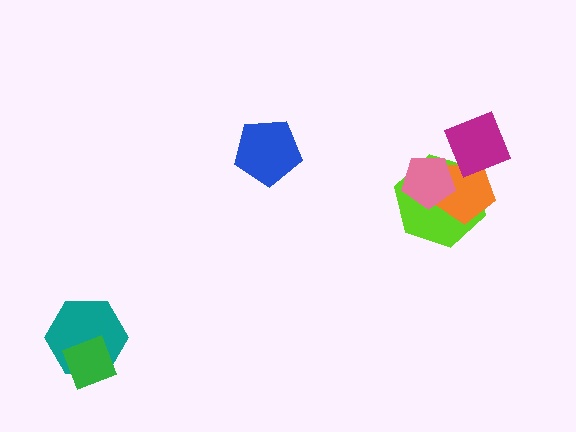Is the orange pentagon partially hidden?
Yes, it is partially covered by another shape.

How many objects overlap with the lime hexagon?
3 objects overlap with the lime hexagon.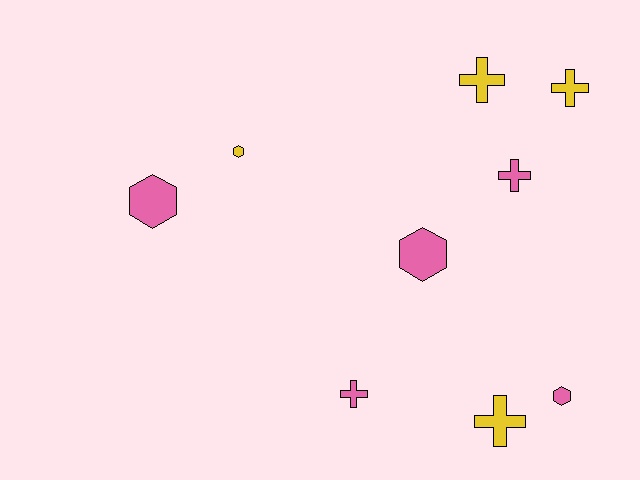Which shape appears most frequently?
Cross, with 5 objects.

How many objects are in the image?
There are 9 objects.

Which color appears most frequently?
Pink, with 5 objects.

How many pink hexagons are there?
There are 3 pink hexagons.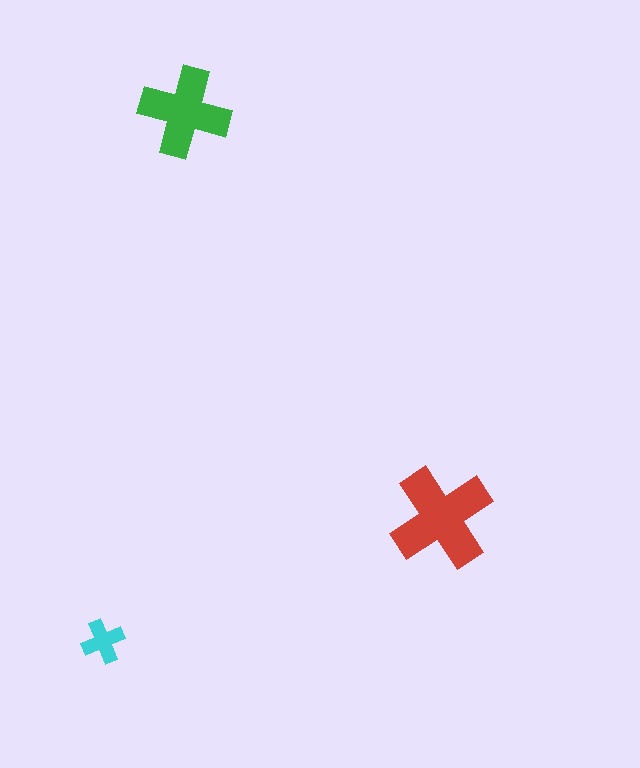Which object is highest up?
The green cross is topmost.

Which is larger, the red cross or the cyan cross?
The red one.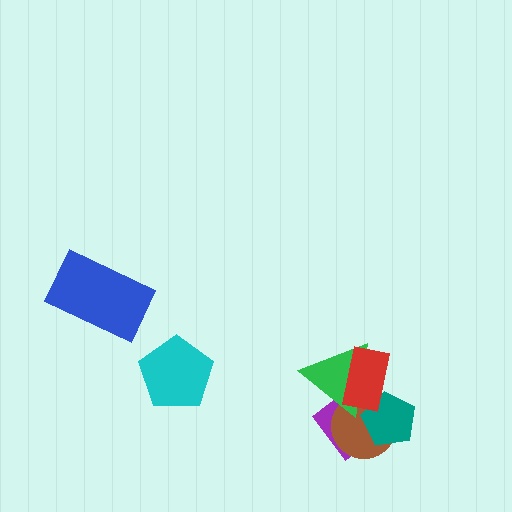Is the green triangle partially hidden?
Yes, it is partially covered by another shape.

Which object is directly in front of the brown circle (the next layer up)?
The teal pentagon is directly in front of the brown circle.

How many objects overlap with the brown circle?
4 objects overlap with the brown circle.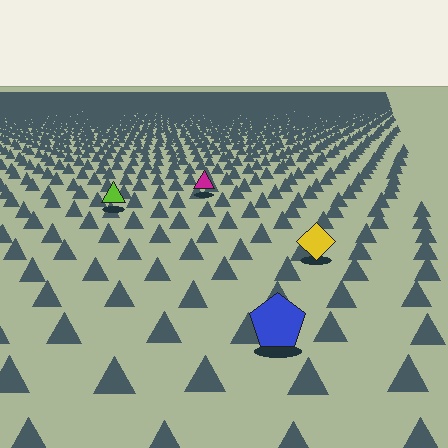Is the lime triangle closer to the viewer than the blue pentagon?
No. The blue pentagon is closer — you can tell from the texture gradient: the ground texture is coarser near it.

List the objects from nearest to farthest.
From nearest to farthest: the blue pentagon, the yellow diamond, the lime triangle, the magenta triangle.